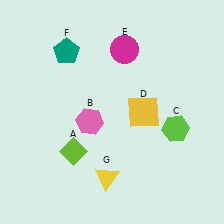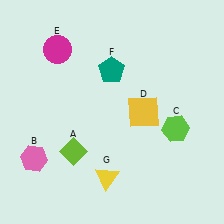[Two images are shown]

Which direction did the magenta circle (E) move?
The magenta circle (E) moved left.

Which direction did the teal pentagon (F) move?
The teal pentagon (F) moved right.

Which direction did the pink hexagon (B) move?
The pink hexagon (B) moved left.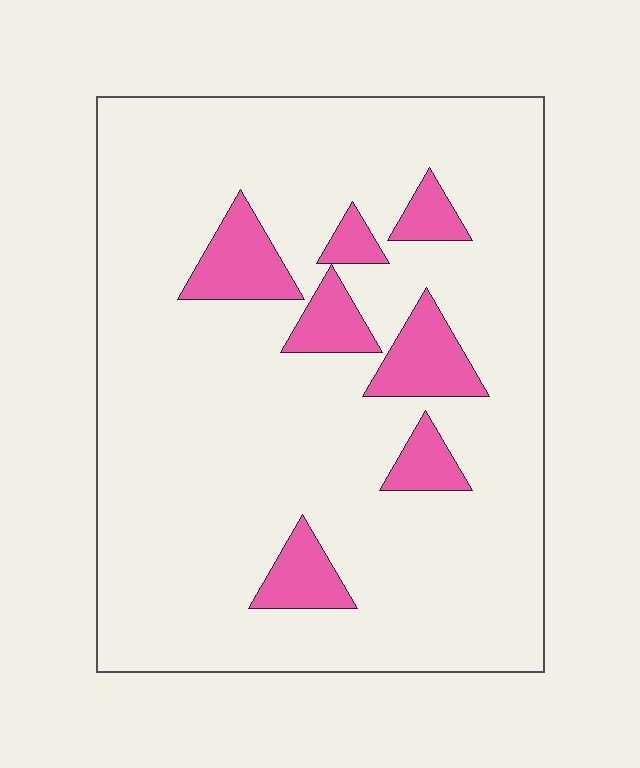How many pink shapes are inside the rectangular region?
7.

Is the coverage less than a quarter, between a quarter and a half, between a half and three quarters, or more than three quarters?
Less than a quarter.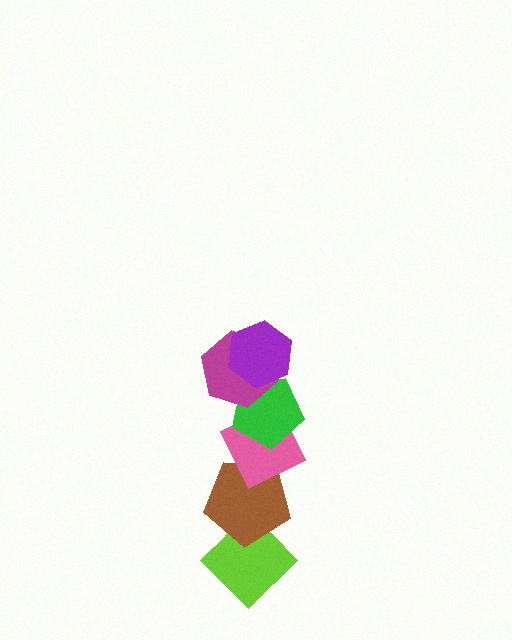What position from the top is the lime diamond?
The lime diamond is 6th from the top.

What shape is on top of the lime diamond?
The brown pentagon is on top of the lime diamond.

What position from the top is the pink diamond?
The pink diamond is 4th from the top.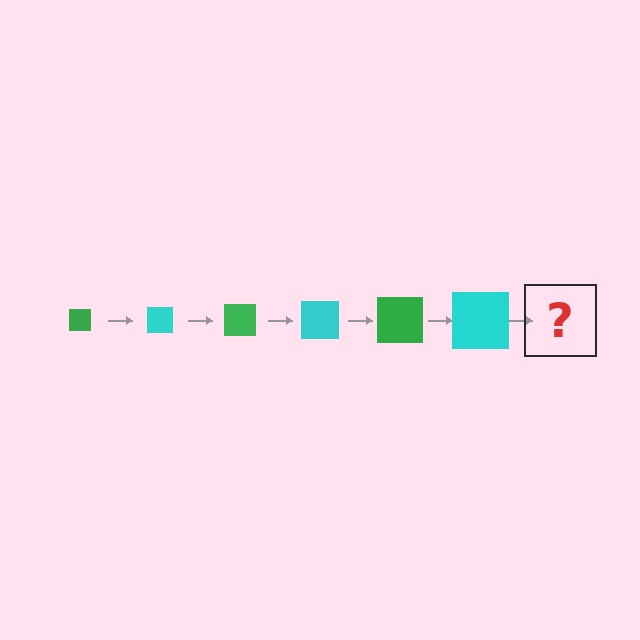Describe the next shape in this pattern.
It should be a green square, larger than the previous one.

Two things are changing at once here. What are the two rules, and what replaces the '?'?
The two rules are that the square grows larger each step and the color cycles through green and cyan. The '?' should be a green square, larger than the previous one.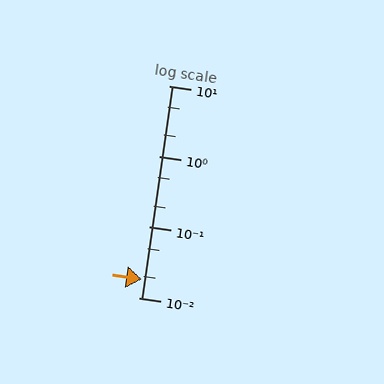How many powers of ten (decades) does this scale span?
The scale spans 3 decades, from 0.01 to 10.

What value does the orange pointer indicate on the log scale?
The pointer indicates approximately 0.018.